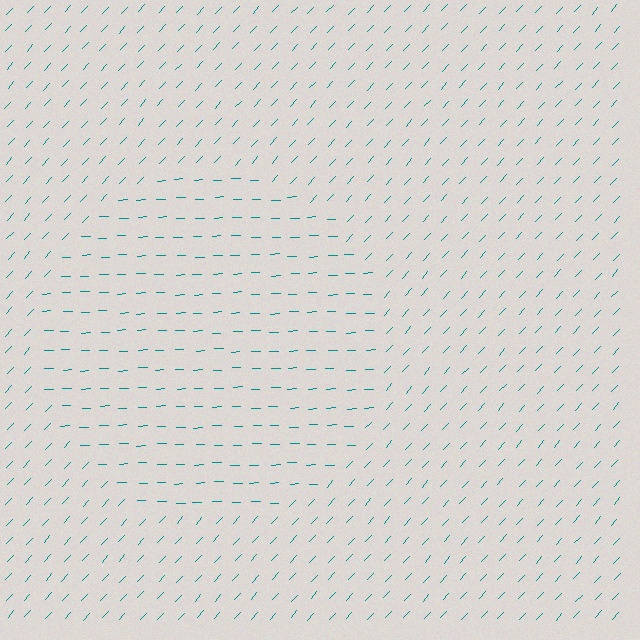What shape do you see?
I see a circle.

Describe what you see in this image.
The image is filled with small teal line segments. A circle region in the image has lines oriented differently from the surrounding lines, creating a visible texture boundary.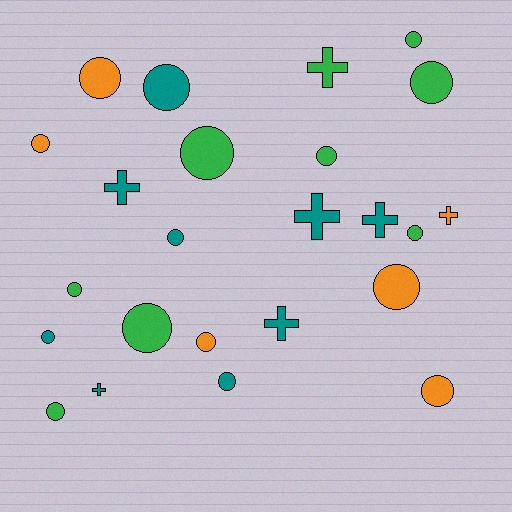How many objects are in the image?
There are 24 objects.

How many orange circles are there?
There are 5 orange circles.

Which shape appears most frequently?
Circle, with 17 objects.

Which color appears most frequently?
Green, with 9 objects.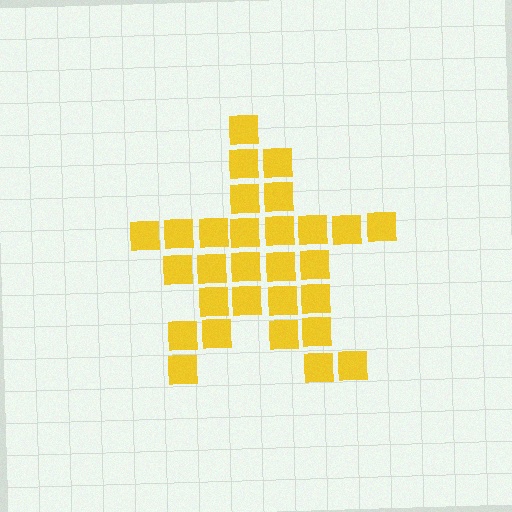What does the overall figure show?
The overall figure shows a star.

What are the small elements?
The small elements are squares.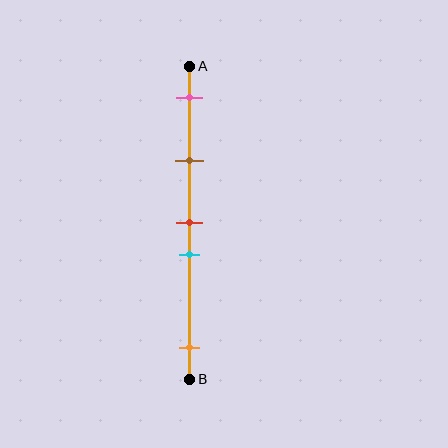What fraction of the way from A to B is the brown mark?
The brown mark is approximately 30% (0.3) of the way from A to B.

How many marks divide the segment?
There are 5 marks dividing the segment.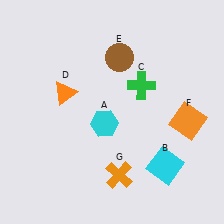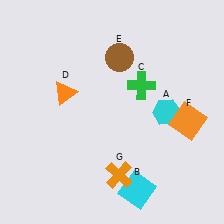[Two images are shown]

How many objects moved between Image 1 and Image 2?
2 objects moved between the two images.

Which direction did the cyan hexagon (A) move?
The cyan hexagon (A) moved right.